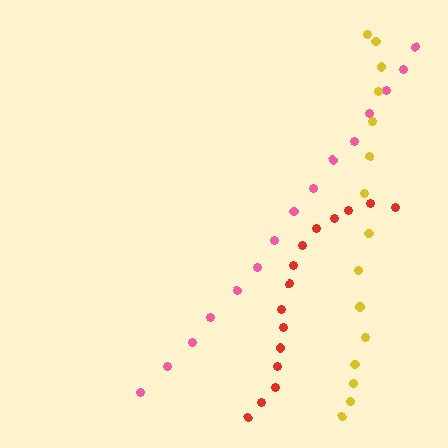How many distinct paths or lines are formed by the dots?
There are 3 distinct paths.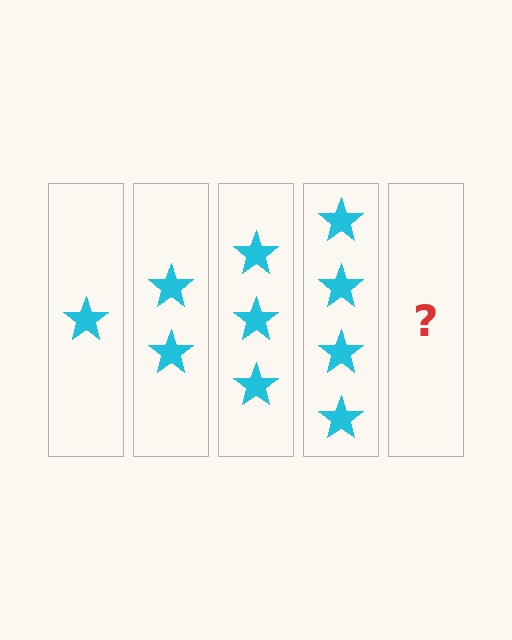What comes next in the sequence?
The next element should be 5 stars.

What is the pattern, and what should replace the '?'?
The pattern is that each step adds one more star. The '?' should be 5 stars.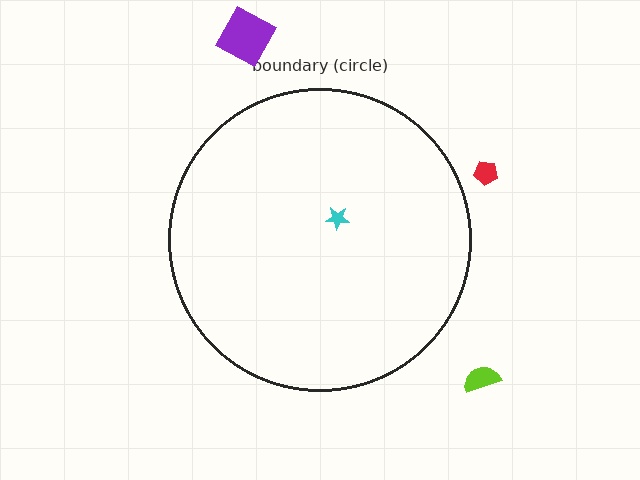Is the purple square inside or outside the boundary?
Outside.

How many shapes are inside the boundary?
1 inside, 3 outside.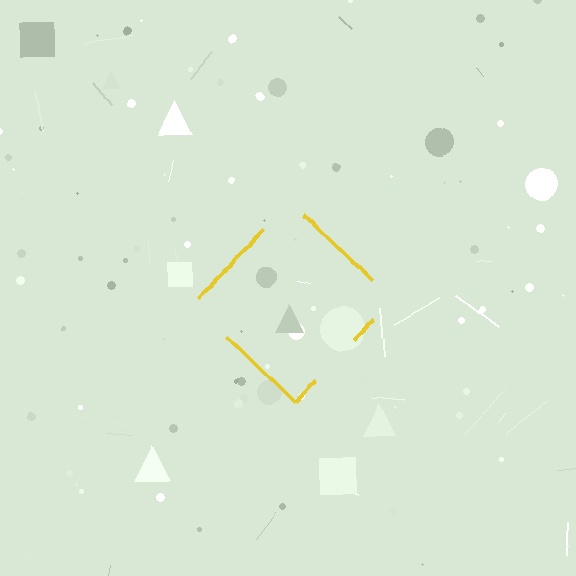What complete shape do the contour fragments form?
The contour fragments form a diamond.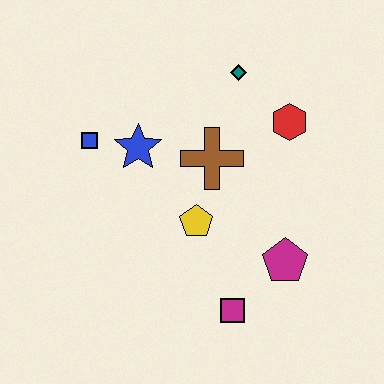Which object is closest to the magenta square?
The magenta pentagon is closest to the magenta square.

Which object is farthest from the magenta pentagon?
The blue square is farthest from the magenta pentagon.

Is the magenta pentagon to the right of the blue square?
Yes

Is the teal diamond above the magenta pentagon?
Yes